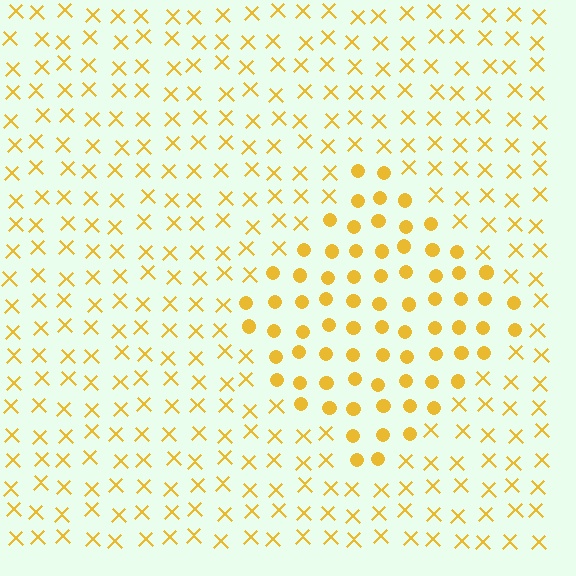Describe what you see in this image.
The image is filled with small yellow elements arranged in a uniform grid. A diamond-shaped region contains circles, while the surrounding area contains X marks. The boundary is defined purely by the change in element shape.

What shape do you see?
I see a diamond.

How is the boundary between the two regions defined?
The boundary is defined by a change in element shape: circles inside vs. X marks outside. All elements share the same color and spacing.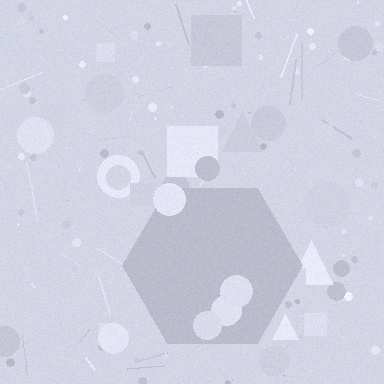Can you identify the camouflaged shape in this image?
The camouflaged shape is a hexagon.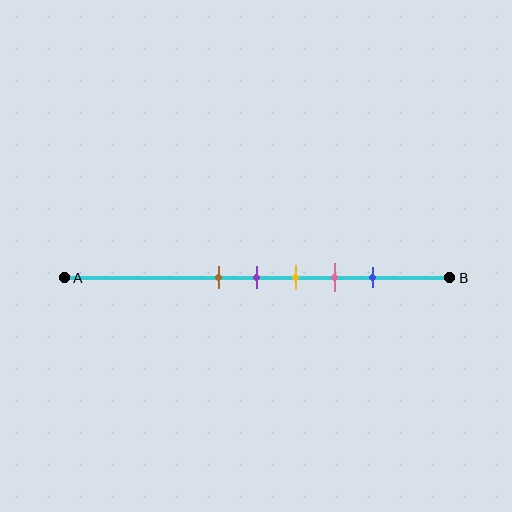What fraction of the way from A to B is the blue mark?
The blue mark is approximately 80% (0.8) of the way from A to B.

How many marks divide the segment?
There are 5 marks dividing the segment.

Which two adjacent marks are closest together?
The brown and purple marks are the closest adjacent pair.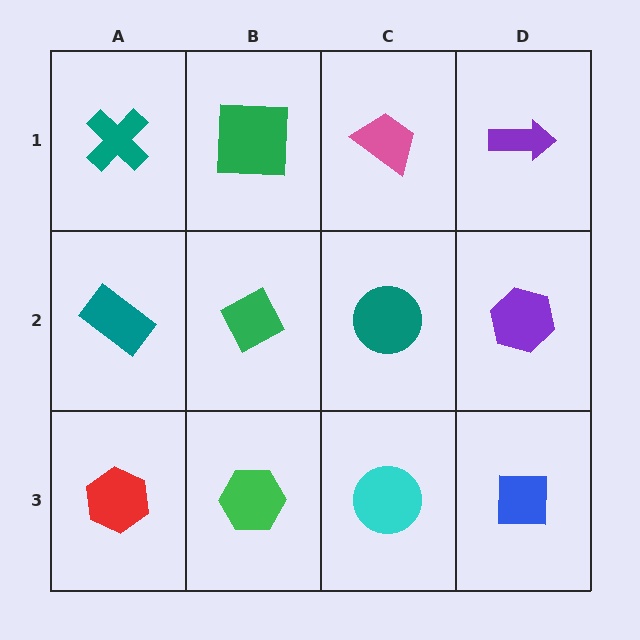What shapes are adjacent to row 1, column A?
A teal rectangle (row 2, column A), a green square (row 1, column B).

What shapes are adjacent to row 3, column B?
A green diamond (row 2, column B), a red hexagon (row 3, column A), a cyan circle (row 3, column C).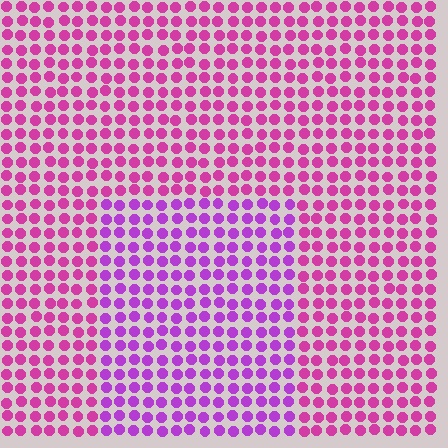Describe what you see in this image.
The image is filled with small magenta elements in a uniform arrangement. A rectangle-shaped region is visible where the elements are tinted to a slightly different hue, forming a subtle color boundary.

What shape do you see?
I see a rectangle.